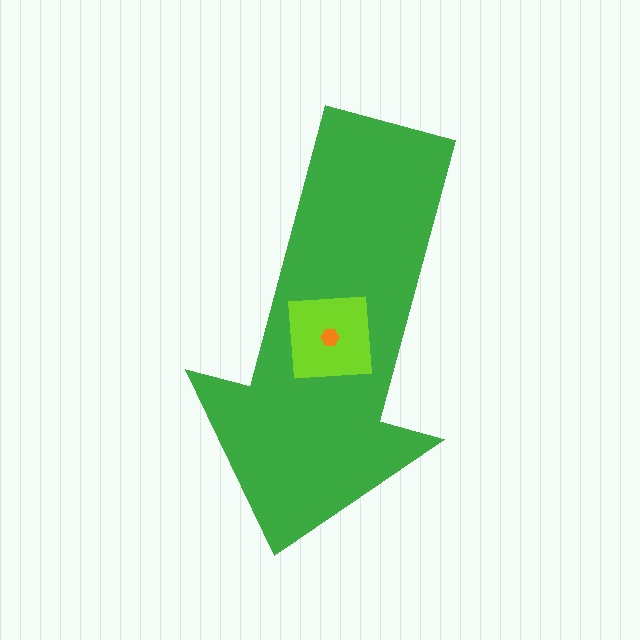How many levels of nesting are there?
3.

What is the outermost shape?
The green arrow.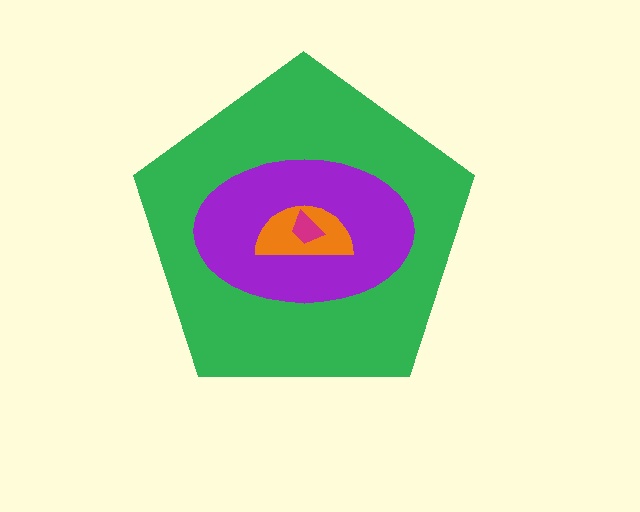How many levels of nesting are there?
4.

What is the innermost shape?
The magenta trapezoid.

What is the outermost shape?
The green pentagon.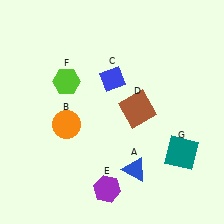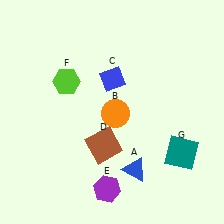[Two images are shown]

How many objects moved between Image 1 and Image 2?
2 objects moved between the two images.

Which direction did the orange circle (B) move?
The orange circle (B) moved right.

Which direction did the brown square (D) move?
The brown square (D) moved down.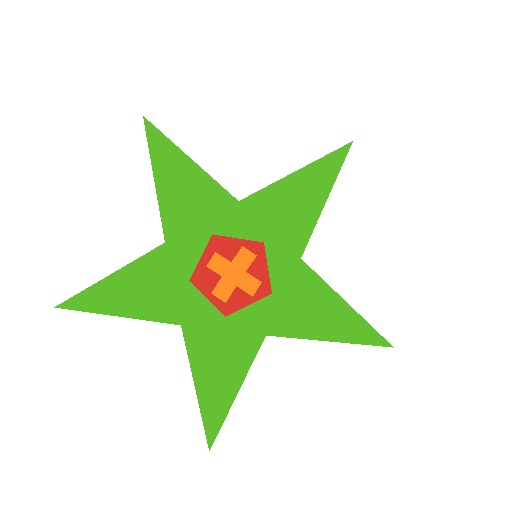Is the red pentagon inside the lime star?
Yes.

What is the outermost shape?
The lime star.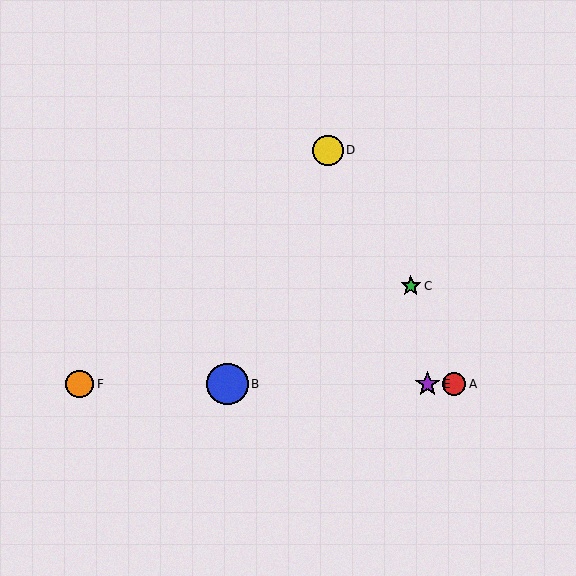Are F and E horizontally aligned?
Yes, both are at y≈384.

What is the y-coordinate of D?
Object D is at y≈150.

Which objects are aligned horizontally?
Objects A, B, E, F are aligned horizontally.